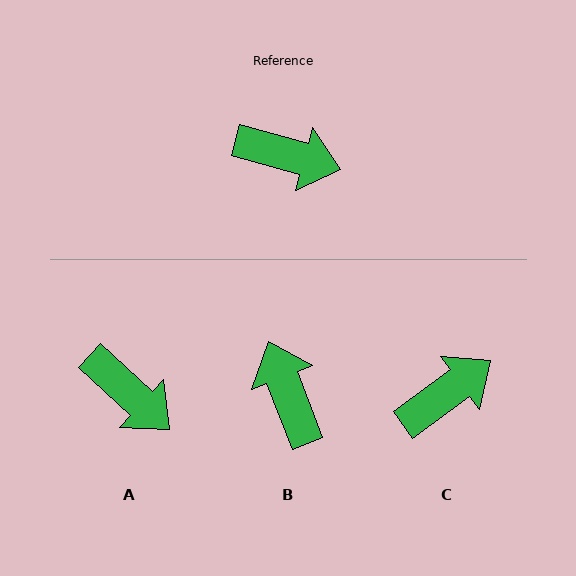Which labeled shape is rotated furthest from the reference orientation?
B, about 127 degrees away.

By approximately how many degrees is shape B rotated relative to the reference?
Approximately 127 degrees counter-clockwise.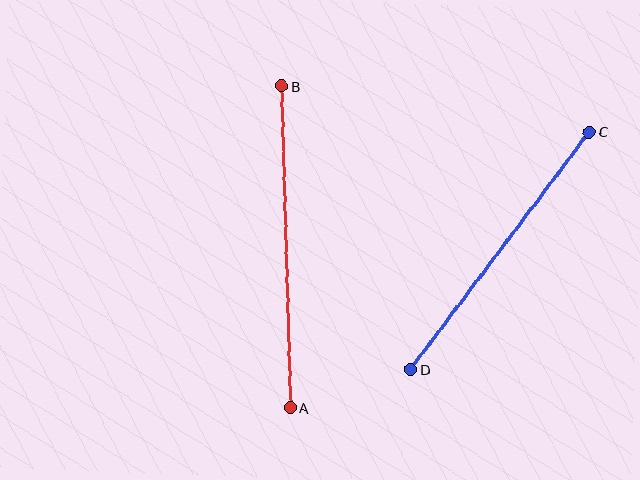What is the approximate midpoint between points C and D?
The midpoint is at approximately (500, 251) pixels.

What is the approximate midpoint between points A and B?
The midpoint is at approximately (286, 247) pixels.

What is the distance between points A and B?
The distance is approximately 322 pixels.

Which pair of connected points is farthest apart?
Points A and B are farthest apart.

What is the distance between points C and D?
The distance is approximately 297 pixels.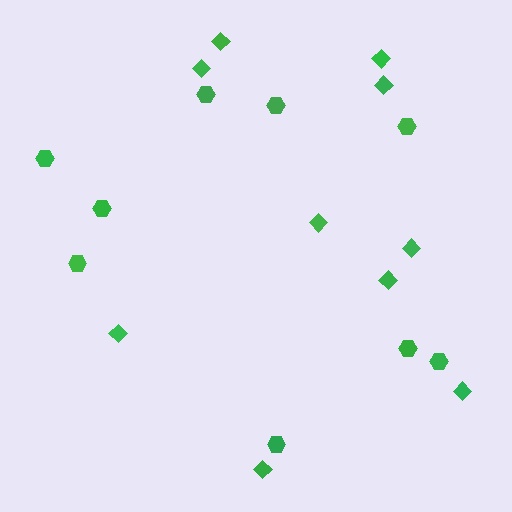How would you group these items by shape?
There are 2 groups: one group of hexagons (9) and one group of diamonds (10).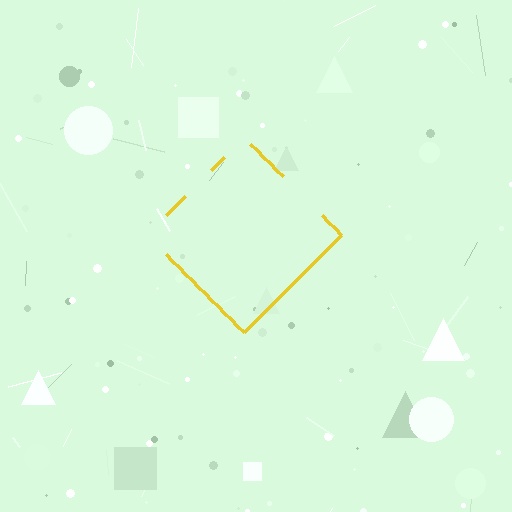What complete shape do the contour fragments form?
The contour fragments form a diamond.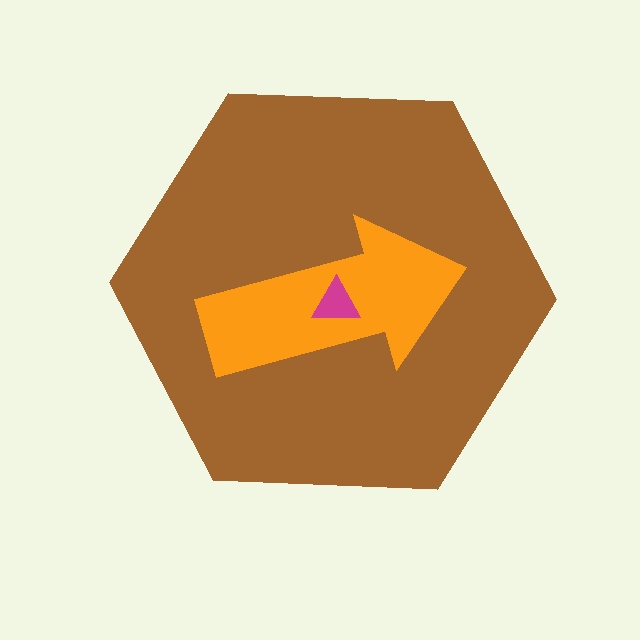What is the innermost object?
The magenta triangle.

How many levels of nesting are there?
3.